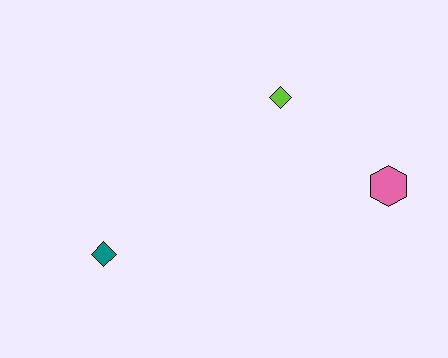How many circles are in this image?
There are no circles.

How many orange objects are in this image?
There are no orange objects.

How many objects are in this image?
There are 3 objects.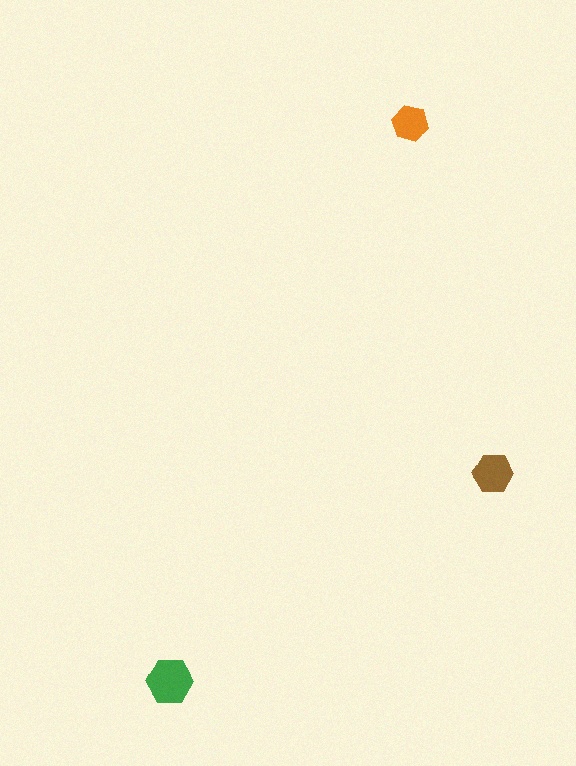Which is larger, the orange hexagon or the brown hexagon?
The brown one.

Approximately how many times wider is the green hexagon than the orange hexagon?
About 1.5 times wider.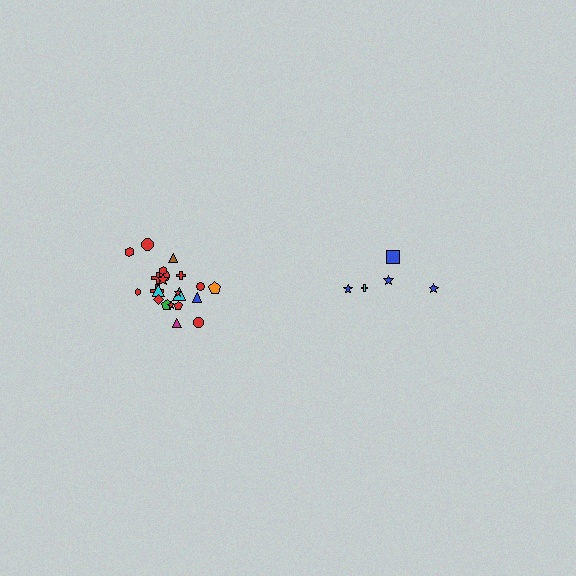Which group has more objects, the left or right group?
The left group.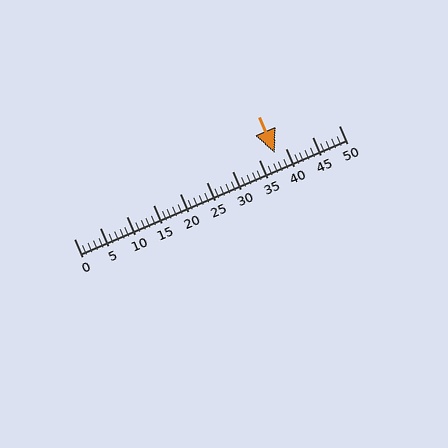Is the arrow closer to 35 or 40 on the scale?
The arrow is closer to 40.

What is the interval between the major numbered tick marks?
The major tick marks are spaced 5 units apart.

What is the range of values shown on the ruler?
The ruler shows values from 0 to 50.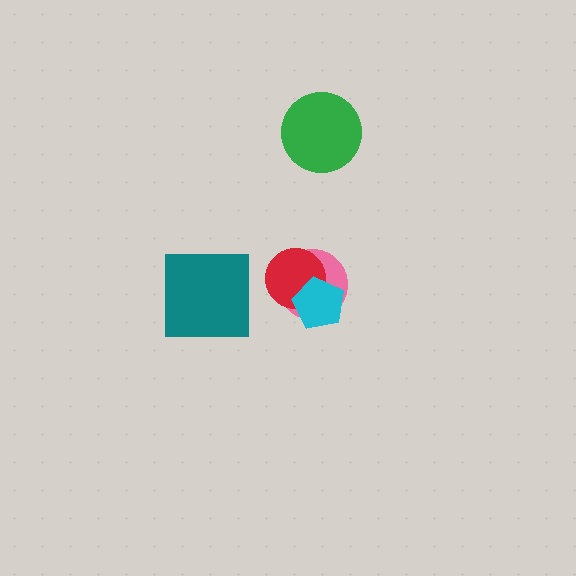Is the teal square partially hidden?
No, no other shape covers it.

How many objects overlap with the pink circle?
2 objects overlap with the pink circle.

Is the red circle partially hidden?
Yes, it is partially covered by another shape.